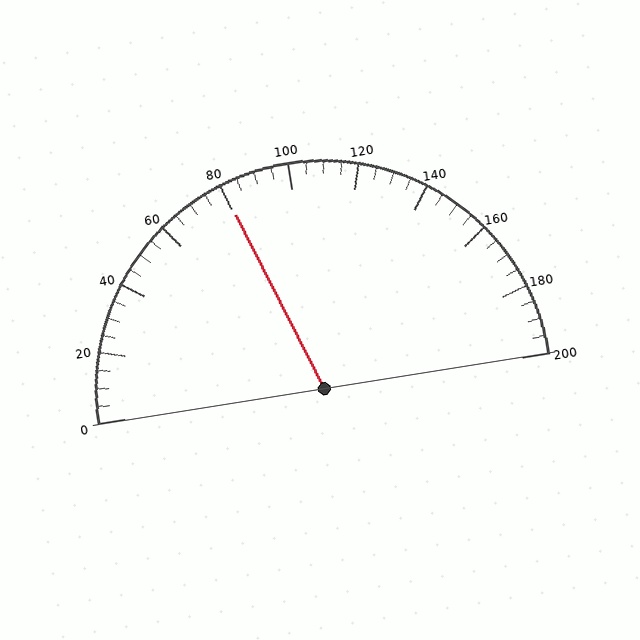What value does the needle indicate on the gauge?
The needle indicates approximately 80.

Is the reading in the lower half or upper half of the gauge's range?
The reading is in the lower half of the range (0 to 200).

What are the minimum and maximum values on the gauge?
The gauge ranges from 0 to 200.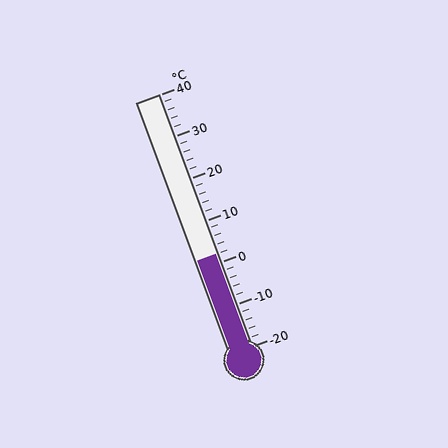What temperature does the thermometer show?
The thermometer shows approximately 2°C.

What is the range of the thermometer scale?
The thermometer scale ranges from -20°C to 40°C.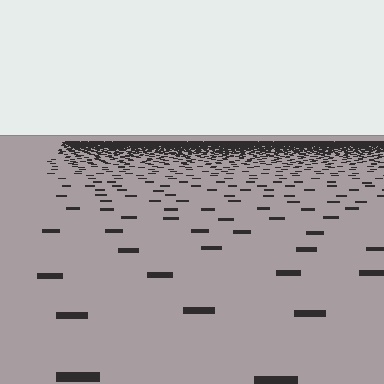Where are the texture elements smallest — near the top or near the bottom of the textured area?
Near the top.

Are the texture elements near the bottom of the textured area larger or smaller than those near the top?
Larger. Near the bottom, elements are closer to the viewer and appear at a bigger on-screen size.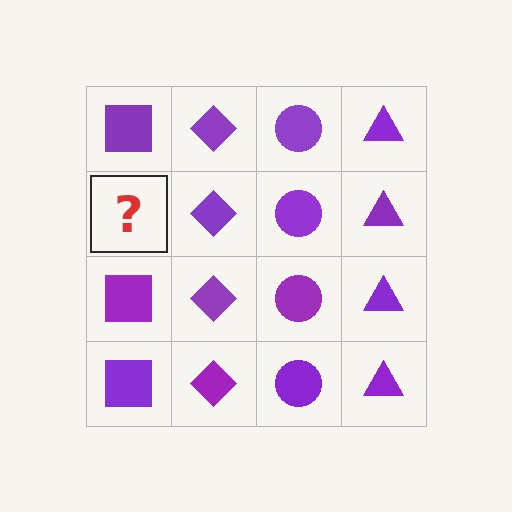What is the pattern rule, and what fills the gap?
The rule is that each column has a consistent shape. The gap should be filled with a purple square.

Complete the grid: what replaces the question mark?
The question mark should be replaced with a purple square.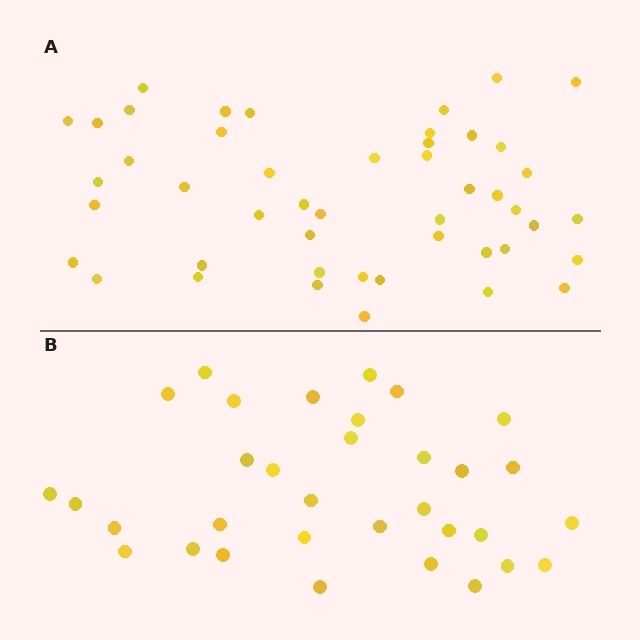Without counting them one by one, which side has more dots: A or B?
Region A (the top region) has more dots.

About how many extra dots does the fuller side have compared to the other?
Region A has approximately 15 more dots than region B.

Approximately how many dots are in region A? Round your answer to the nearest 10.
About 50 dots. (The exact count is 47, which rounds to 50.)